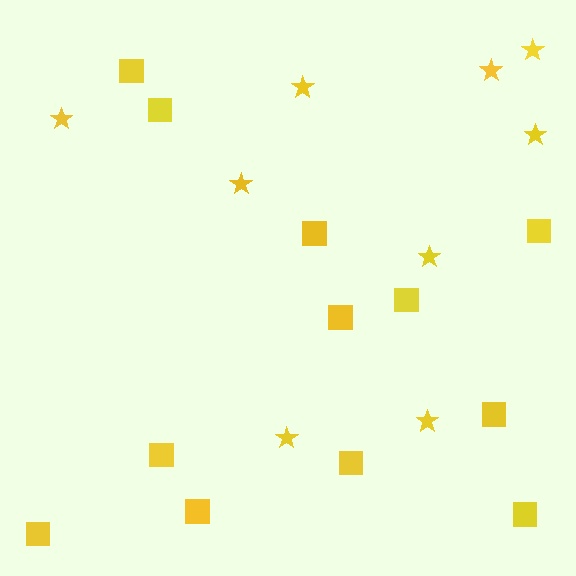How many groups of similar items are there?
There are 2 groups: one group of stars (9) and one group of squares (12).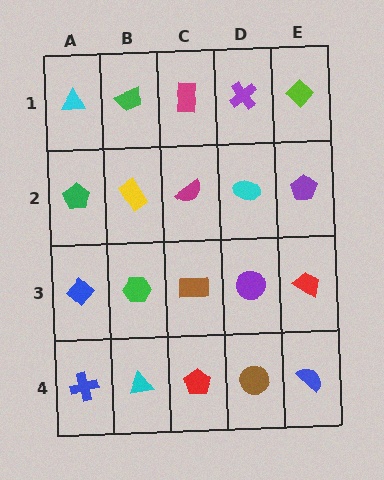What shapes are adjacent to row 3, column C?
A magenta semicircle (row 2, column C), a red pentagon (row 4, column C), a green hexagon (row 3, column B), a purple circle (row 3, column D).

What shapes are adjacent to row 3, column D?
A cyan ellipse (row 2, column D), a brown circle (row 4, column D), a brown rectangle (row 3, column C), a red trapezoid (row 3, column E).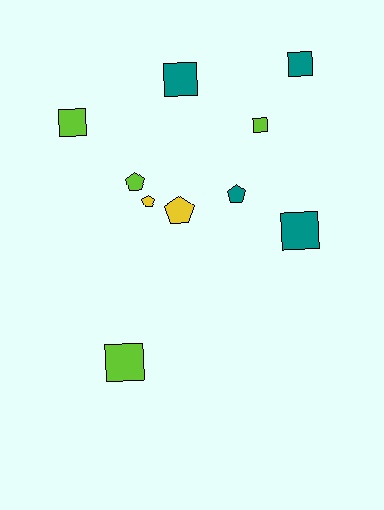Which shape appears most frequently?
Square, with 6 objects.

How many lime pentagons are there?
There is 1 lime pentagon.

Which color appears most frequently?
Lime, with 4 objects.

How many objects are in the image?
There are 10 objects.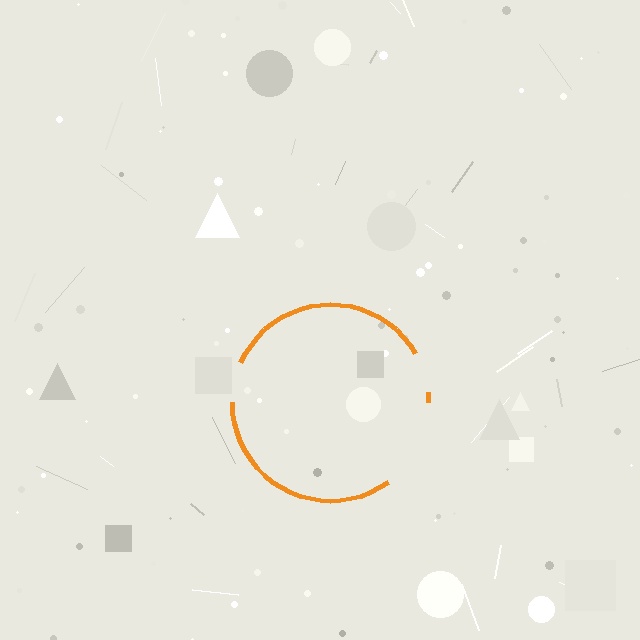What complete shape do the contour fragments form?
The contour fragments form a circle.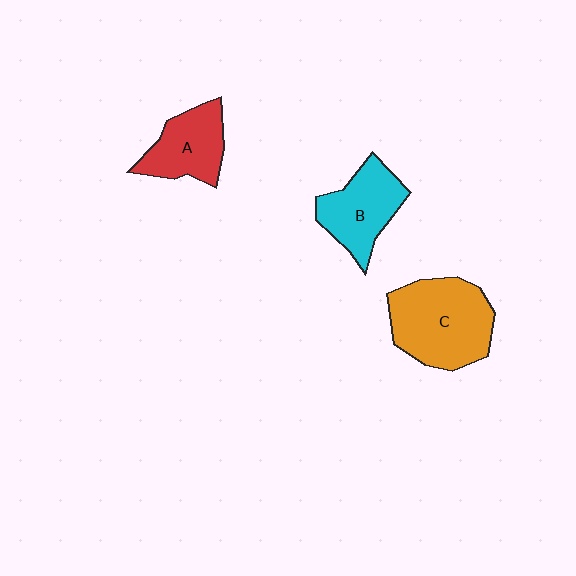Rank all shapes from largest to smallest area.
From largest to smallest: C (orange), B (cyan), A (red).